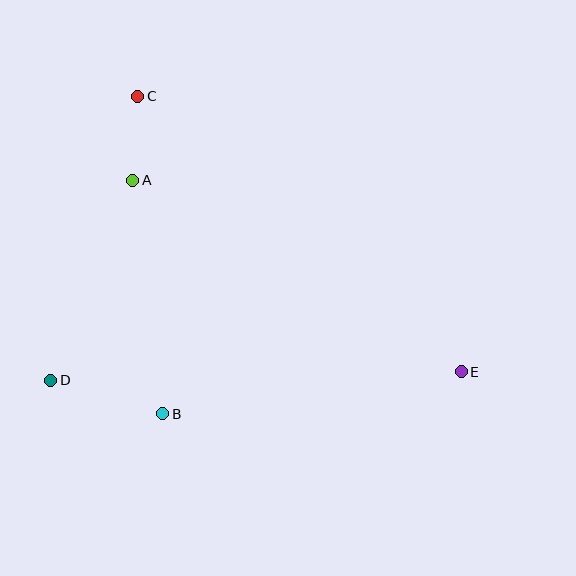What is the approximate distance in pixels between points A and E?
The distance between A and E is approximately 380 pixels.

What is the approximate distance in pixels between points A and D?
The distance between A and D is approximately 216 pixels.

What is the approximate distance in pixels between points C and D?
The distance between C and D is approximately 297 pixels.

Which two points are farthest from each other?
Points C and E are farthest from each other.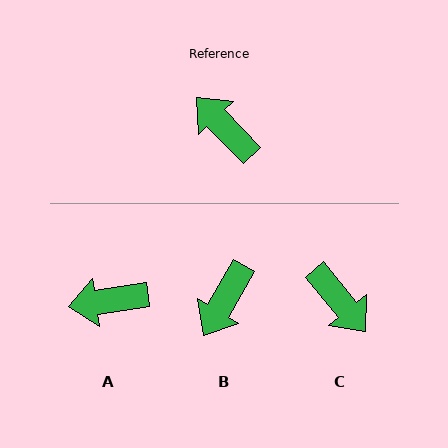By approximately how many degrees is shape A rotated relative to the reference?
Approximately 55 degrees counter-clockwise.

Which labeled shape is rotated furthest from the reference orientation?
C, about 176 degrees away.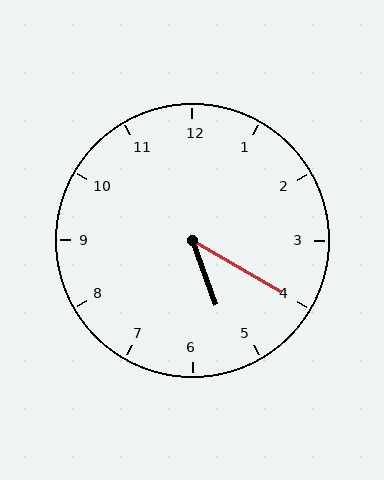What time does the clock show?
5:20.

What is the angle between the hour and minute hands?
Approximately 40 degrees.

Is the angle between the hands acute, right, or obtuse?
It is acute.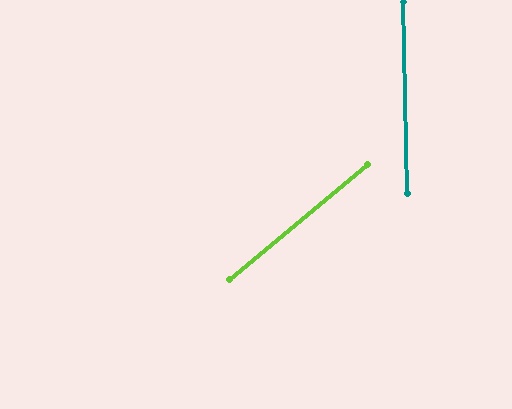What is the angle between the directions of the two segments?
Approximately 51 degrees.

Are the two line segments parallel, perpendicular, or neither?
Neither parallel nor perpendicular — they differ by about 51°.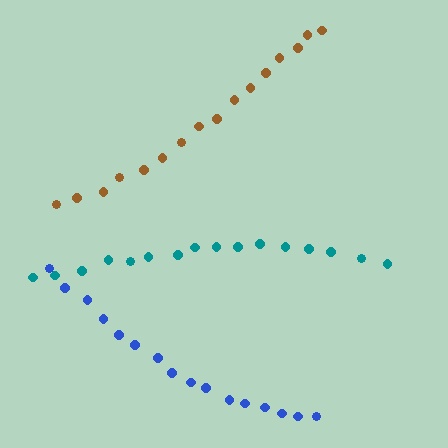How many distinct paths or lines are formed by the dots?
There are 3 distinct paths.